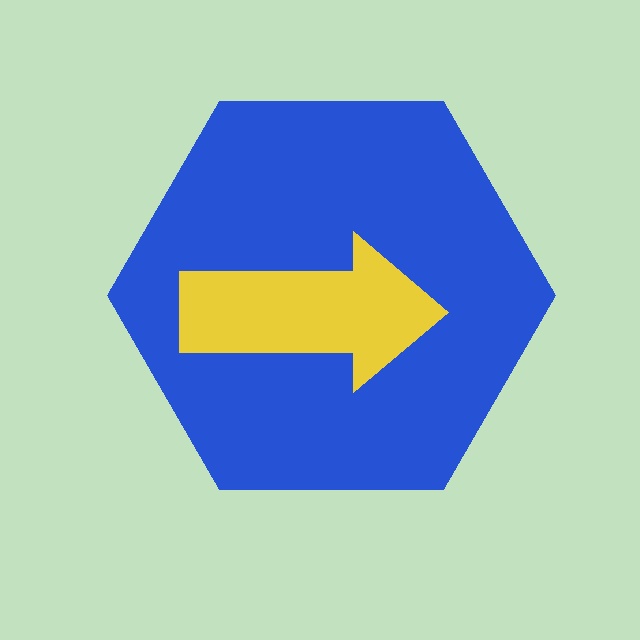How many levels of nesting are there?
2.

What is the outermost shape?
The blue hexagon.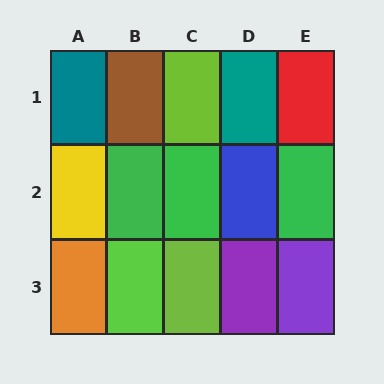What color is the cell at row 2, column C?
Green.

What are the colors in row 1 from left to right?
Teal, brown, lime, teal, red.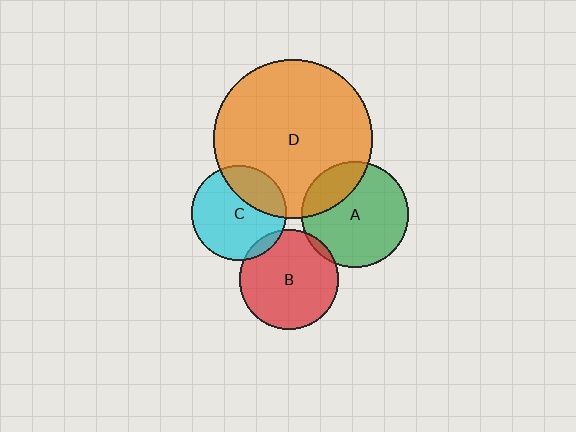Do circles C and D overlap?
Yes.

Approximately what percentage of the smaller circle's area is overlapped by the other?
Approximately 30%.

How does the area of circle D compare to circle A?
Approximately 2.3 times.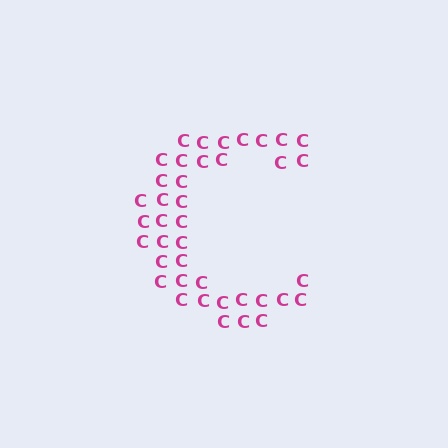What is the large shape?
The large shape is the letter C.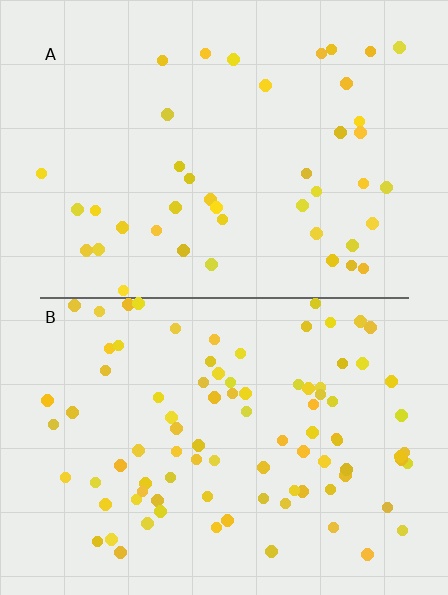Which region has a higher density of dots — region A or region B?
B (the bottom).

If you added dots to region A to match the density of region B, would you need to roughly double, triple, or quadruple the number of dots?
Approximately double.